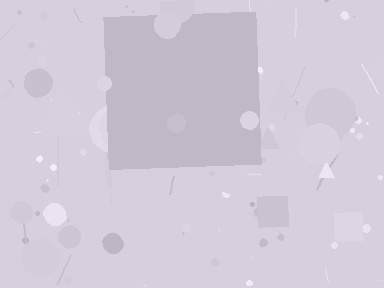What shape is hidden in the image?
A square is hidden in the image.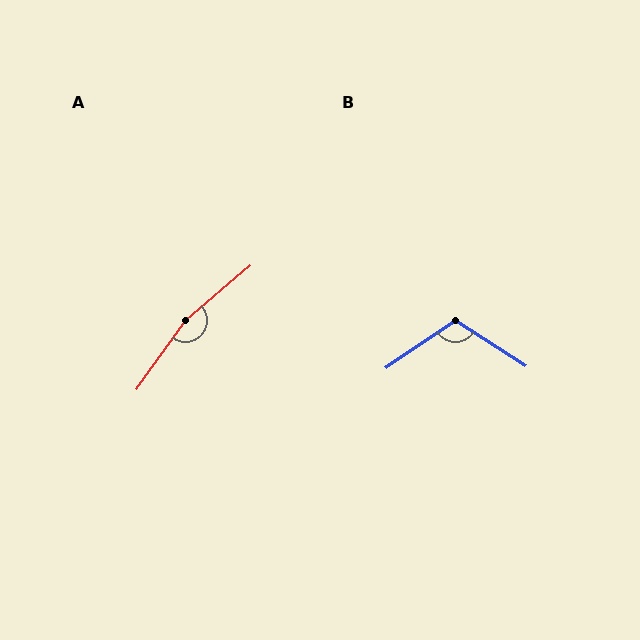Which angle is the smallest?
B, at approximately 113 degrees.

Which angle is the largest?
A, at approximately 166 degrees.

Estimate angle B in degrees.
Approximately 113 degrees.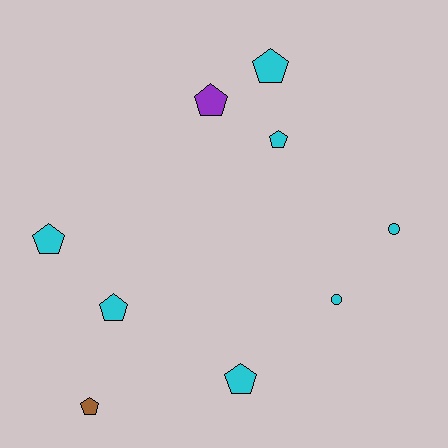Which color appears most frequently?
Cyan, with 7 objects.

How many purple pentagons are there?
There is 1 purple pentagon.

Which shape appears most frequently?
Pentagon, with 7 objects.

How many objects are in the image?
There are 9 objects.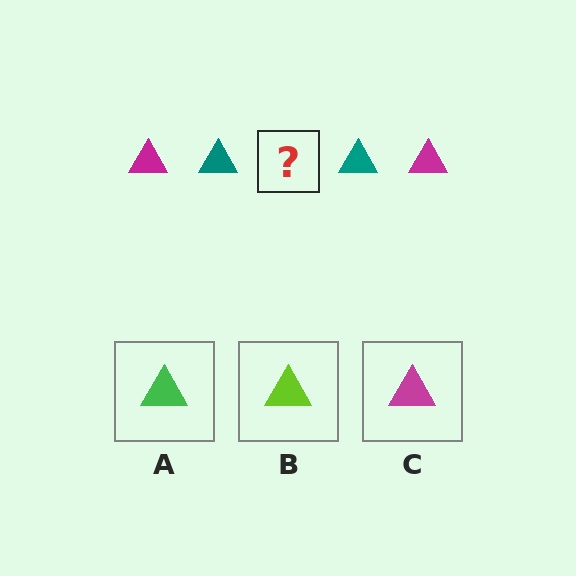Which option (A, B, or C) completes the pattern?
C.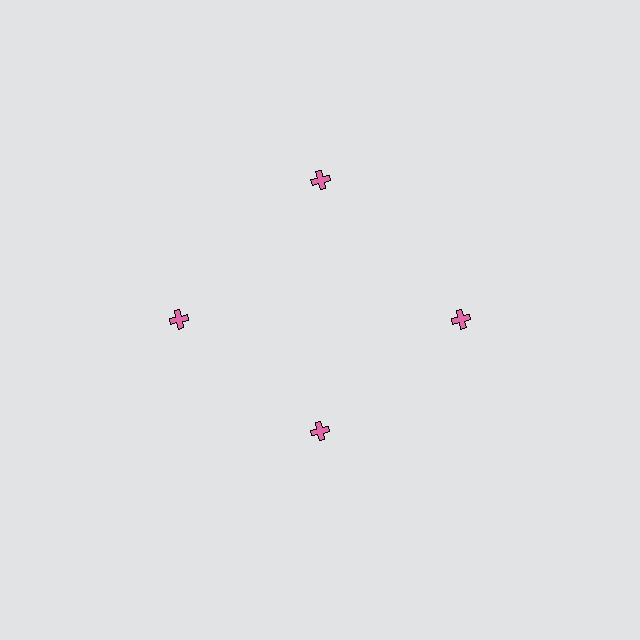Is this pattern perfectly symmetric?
No. The 4 pink crosses are arranged in a ring, but one element near the 6 o'clock position is pulled inward toward the center, breaking the 4-fold rotational symmetry.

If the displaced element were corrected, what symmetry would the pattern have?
It would have 4-fold rotational symmetry — the pattern would map onto itself every 90 degrees.